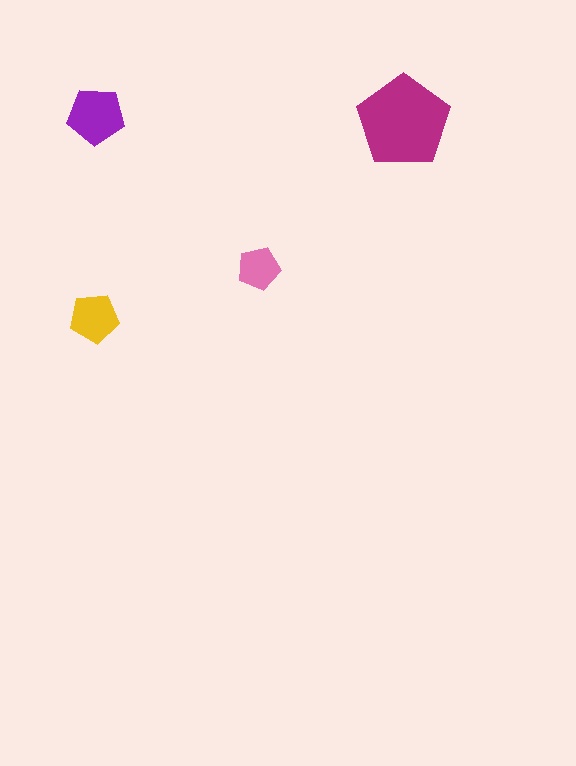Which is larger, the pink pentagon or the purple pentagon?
The purple one.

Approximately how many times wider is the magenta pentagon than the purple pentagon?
About 1.5 times wider.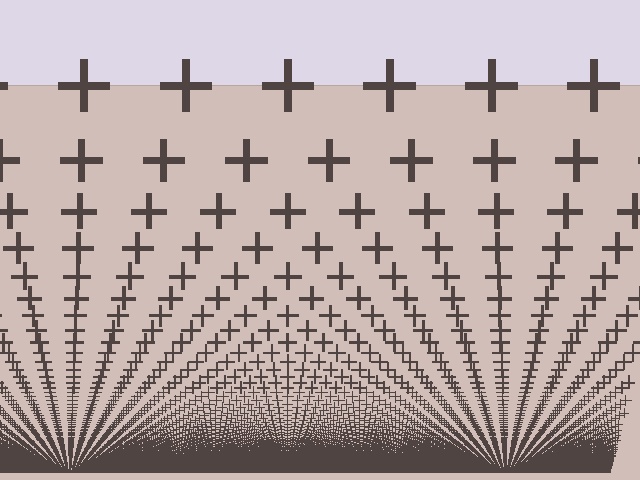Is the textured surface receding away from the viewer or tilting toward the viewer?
The surface appears to tilt toward the viewer. Texture elements get larger and sparser toward the top.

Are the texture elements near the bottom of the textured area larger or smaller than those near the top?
Smaller. The gradient is inverted — elements near the bottom are smaller and denser.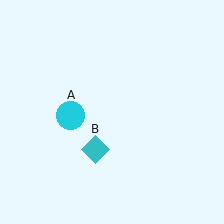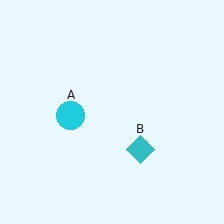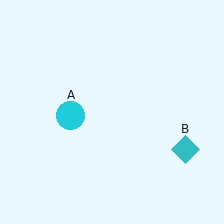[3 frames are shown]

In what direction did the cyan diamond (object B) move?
The cyan diamond (object B) moved right.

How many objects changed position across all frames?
1 object changed position: cyan diamond (object B).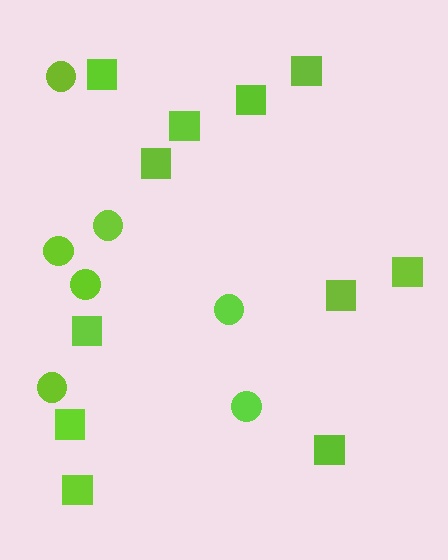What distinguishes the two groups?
There are 2 groups: one group of squares (11) and one group of circles (7).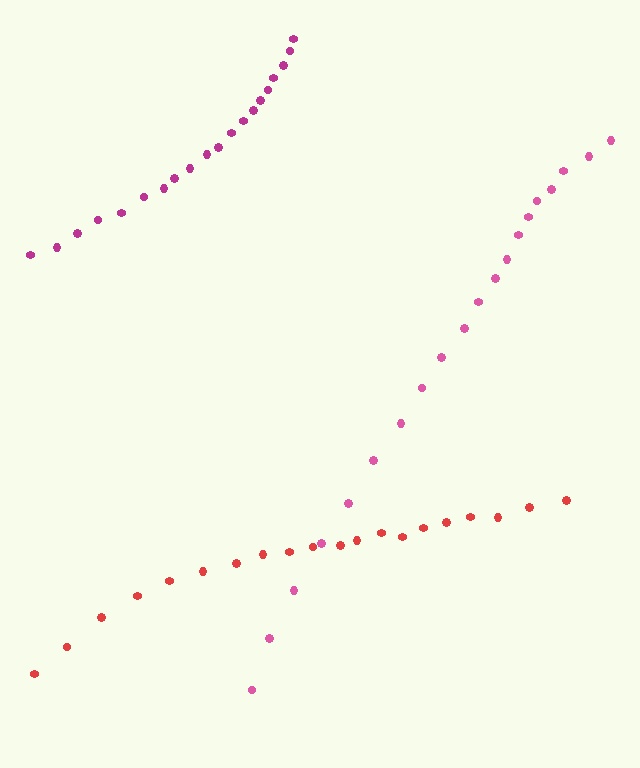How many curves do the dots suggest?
There are 3 distinct paths.